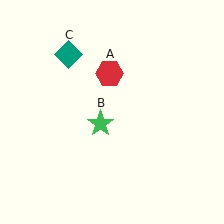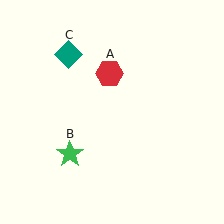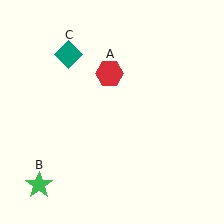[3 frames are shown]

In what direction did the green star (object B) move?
The green star (object B) moved down and to the left.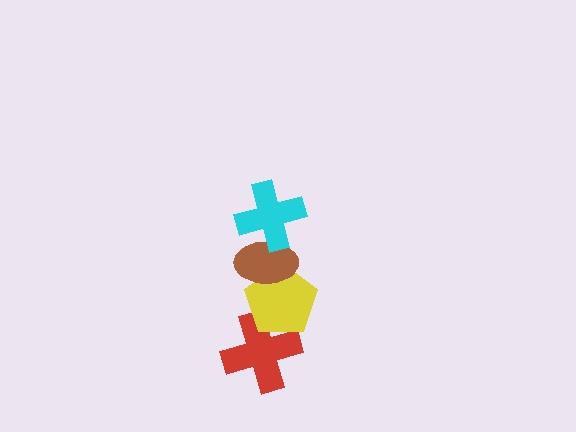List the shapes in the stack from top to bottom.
From top to bottom: the cyan cross, the brown ellipse, the yellow pentagon, the red cross.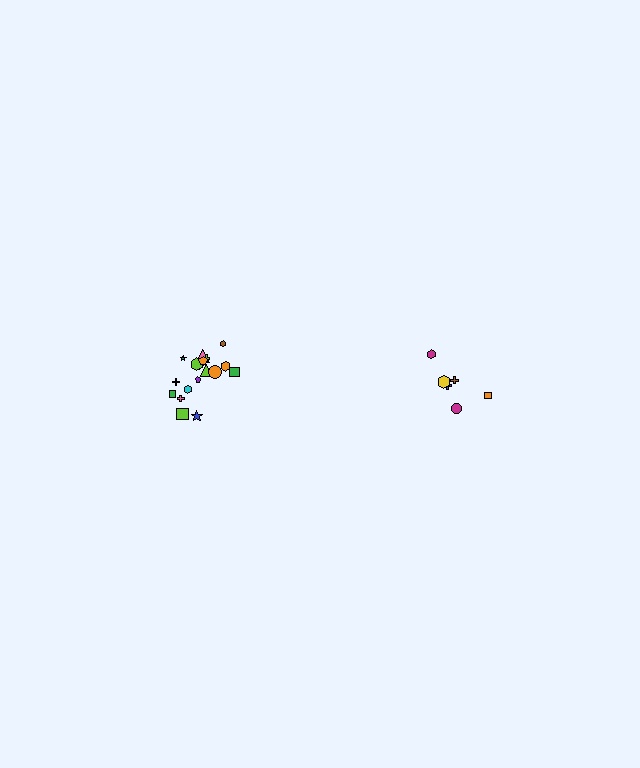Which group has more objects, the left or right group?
The left group.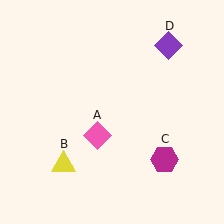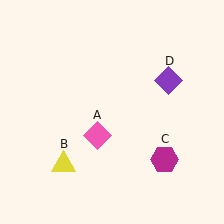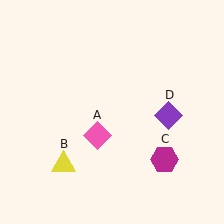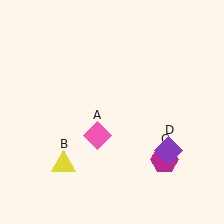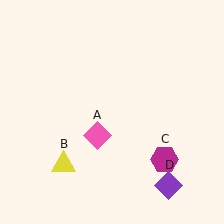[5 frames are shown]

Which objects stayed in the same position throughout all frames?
Pink diamond (object A) and yellow triangle (object B) and magenta hexagon (object C) remained stationary.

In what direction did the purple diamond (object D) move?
The purple diamond (object D) moved down.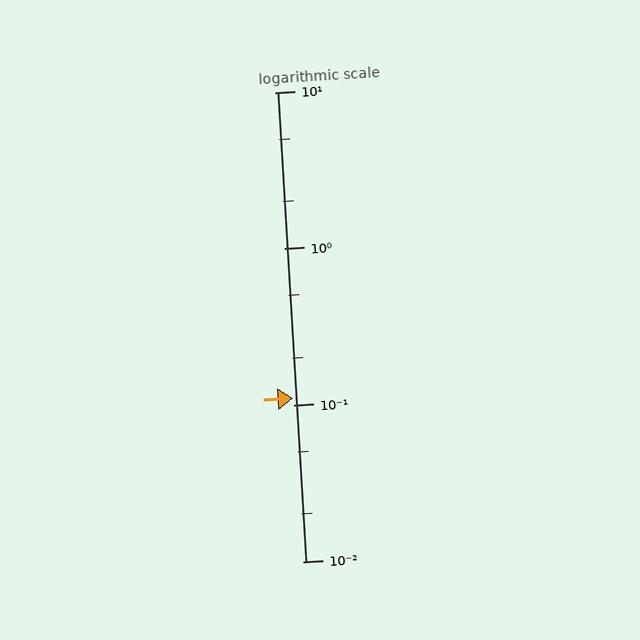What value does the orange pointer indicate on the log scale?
The pointer indicates approximately 0.11.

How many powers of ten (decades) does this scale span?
The scale spans 3 decades, from 0.01 to 10.